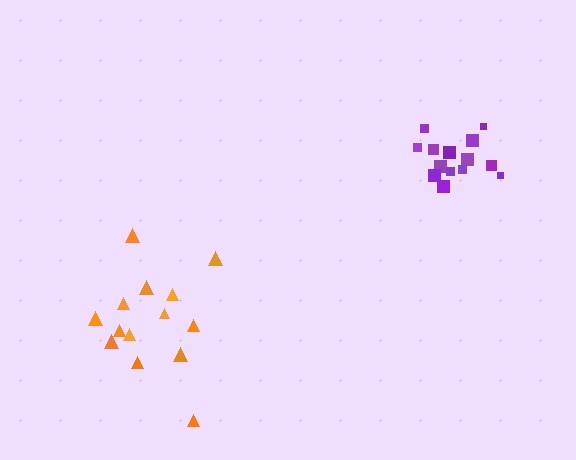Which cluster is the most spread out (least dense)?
Orange.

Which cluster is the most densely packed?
Purple.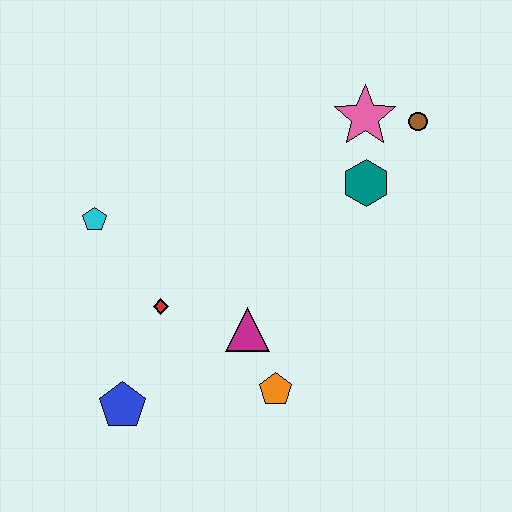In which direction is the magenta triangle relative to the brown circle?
The magenta triangle is below the brown circle.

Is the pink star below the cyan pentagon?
No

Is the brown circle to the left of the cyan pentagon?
No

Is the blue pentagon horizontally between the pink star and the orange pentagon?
No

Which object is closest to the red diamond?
The magenta triangle is closest to the red diamond.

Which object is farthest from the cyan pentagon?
The brown circle is farthest from the cyan pentagon.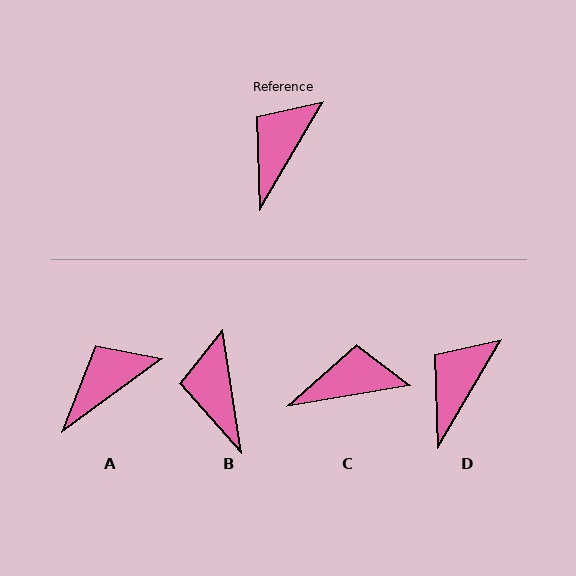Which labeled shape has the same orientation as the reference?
D.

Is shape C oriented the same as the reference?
No, it is off by about 50 degrees.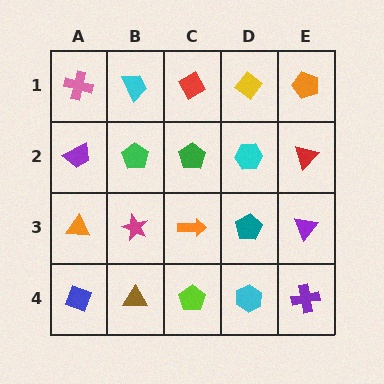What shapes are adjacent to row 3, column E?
A red triangle (row 2, column E), a purple cross (row 4, column E), a teal pentagon (row 3, column D).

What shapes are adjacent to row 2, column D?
A yellow diamond (row 1, column D), a teal pentagon (row 3, column D), a green pentagon (row 2, column C), a red triangle (row 2, column E).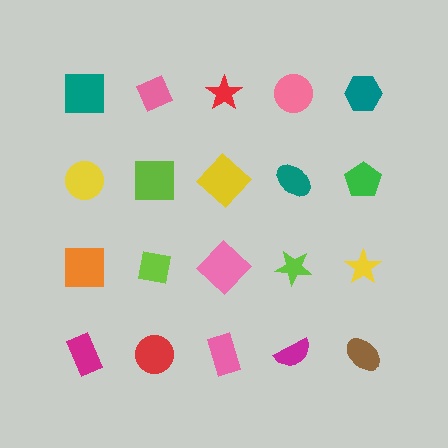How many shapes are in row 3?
5 shapes.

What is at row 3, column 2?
A lime square.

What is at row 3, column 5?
A yellow star.